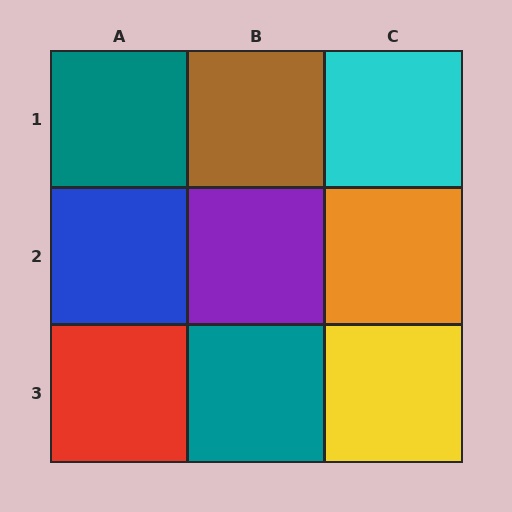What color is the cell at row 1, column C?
Cyan.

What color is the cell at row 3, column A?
Red.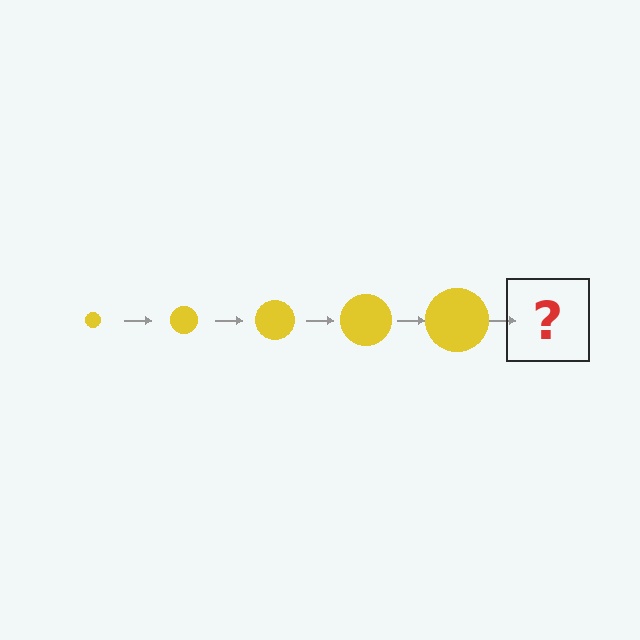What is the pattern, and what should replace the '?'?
The pattern is that the circle gets progressively larger each step. The '?' should be a yellow circle, larger than the previous one.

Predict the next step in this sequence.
The next step is a yellow circle, larger than the previous one.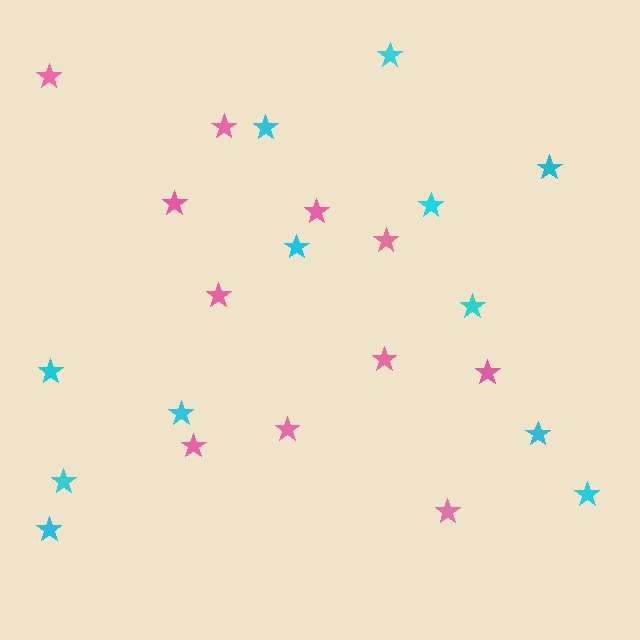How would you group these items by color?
There are 2 groups: one group of cyan stars (12) and one group of pink stars (11).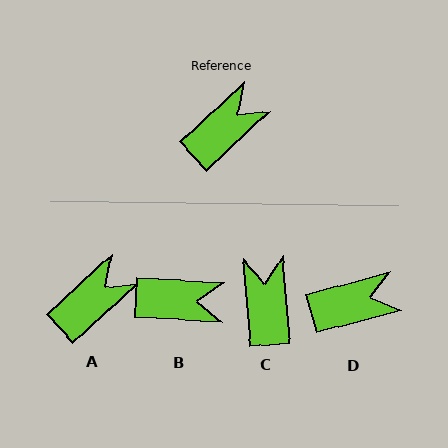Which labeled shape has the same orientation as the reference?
A.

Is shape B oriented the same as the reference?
No, it is off by about 46 degrees.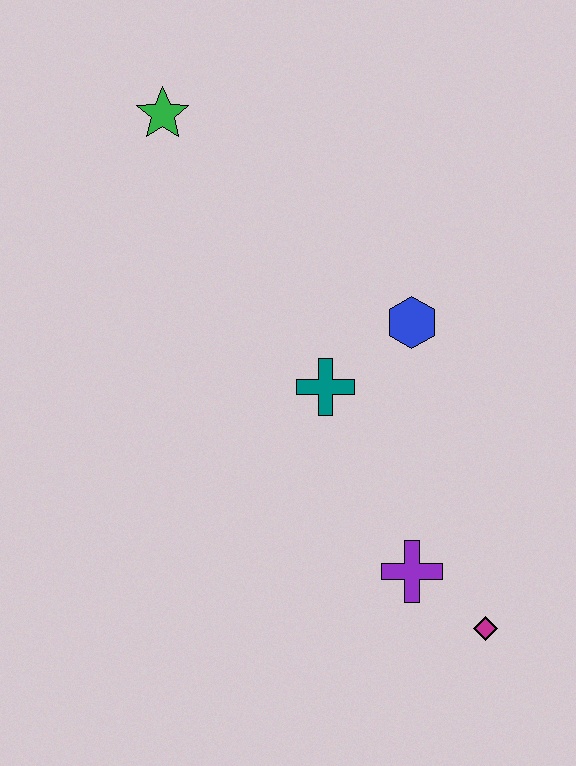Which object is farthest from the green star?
The magenta diamond is farthest from the green star.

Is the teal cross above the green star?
No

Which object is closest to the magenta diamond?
The purple cross is closest to the magenta diamond.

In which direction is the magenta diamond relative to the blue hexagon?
The magenta diamond is below the blue hexagon.